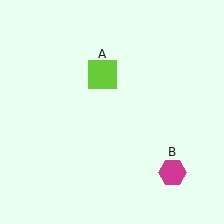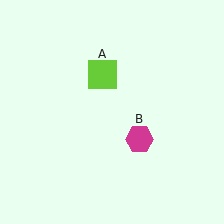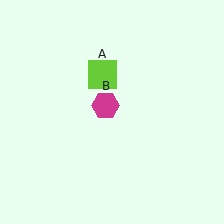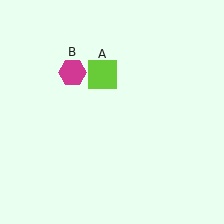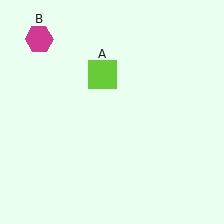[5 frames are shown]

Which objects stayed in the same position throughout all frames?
Lime square (object A) remained stationary.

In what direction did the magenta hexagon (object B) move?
The magenta hexagon (object B) moved up and to the left.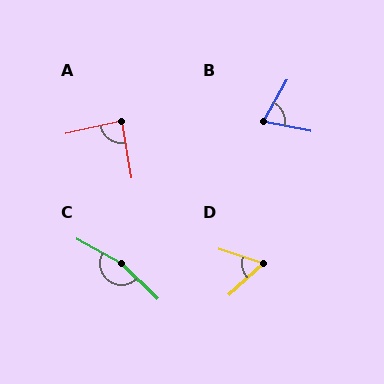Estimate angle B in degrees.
Approximately 72 degrees.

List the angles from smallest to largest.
D (60°), B (72°), A (86°), C (165°).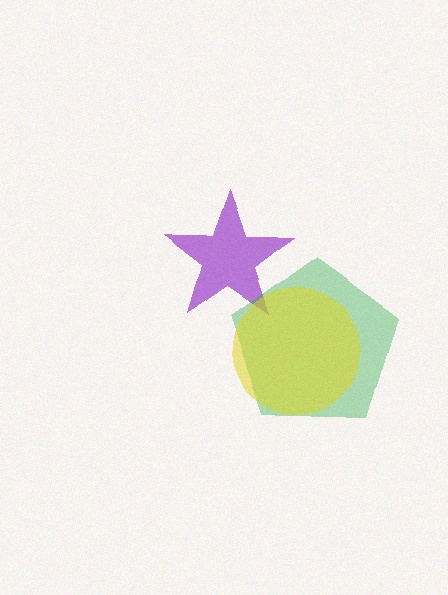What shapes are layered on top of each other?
The layered shapes are: a purple star, a green pentagon, a yellow circle.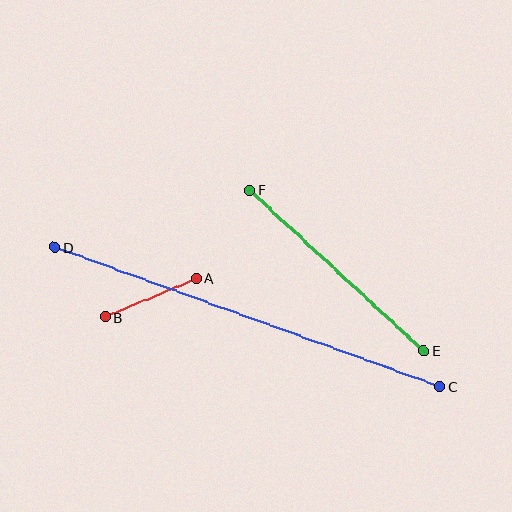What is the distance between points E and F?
The distance is approximately 237 pixels.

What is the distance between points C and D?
The distance is approximately 409 pixels.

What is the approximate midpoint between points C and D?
The midpoint is at approximately (247, 317) pixels.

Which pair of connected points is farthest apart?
Points C and D are farthest apart.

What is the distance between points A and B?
The distance is approximately 99 pixels.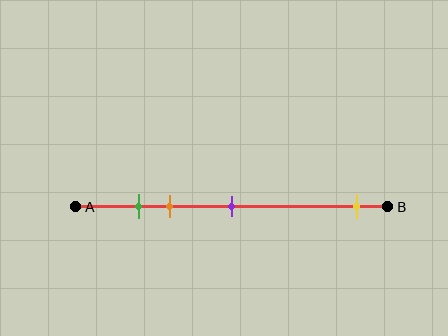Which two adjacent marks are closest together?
The green and orange marks are the closest adjacent pair.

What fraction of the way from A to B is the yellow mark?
The yellow mark is approximately 90% (0.9) of the way from A to B.